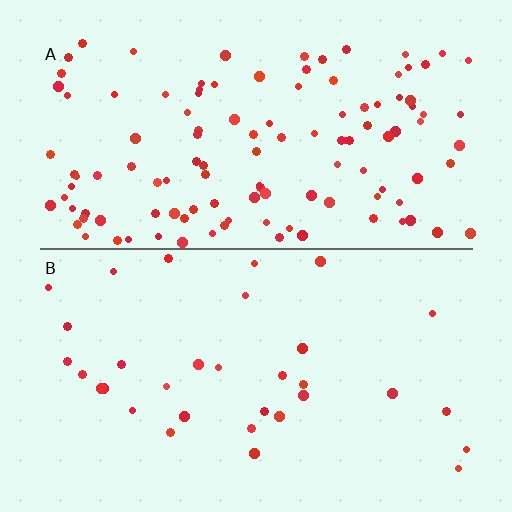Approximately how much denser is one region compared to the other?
Approximately 3.7× — region A over region B.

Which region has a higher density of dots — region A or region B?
A (the top).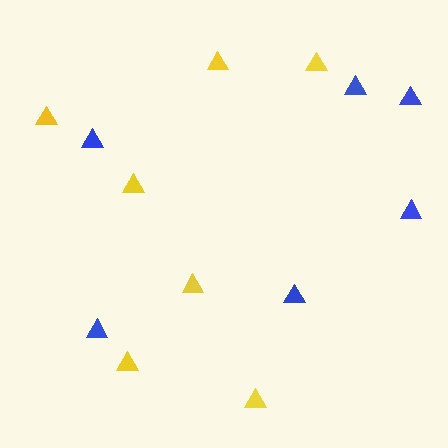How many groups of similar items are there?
There are 2 groups: one group of yellow triangles (7) and one group of blue triangles (6).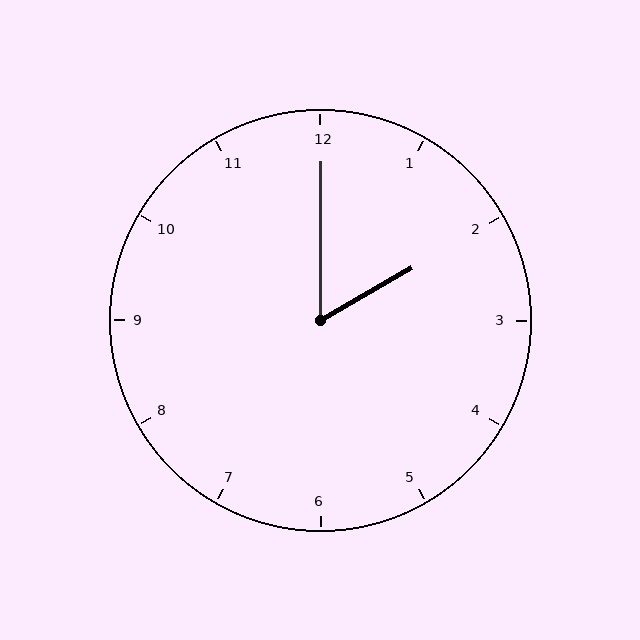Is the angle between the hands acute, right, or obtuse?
It is acute.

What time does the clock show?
2:00.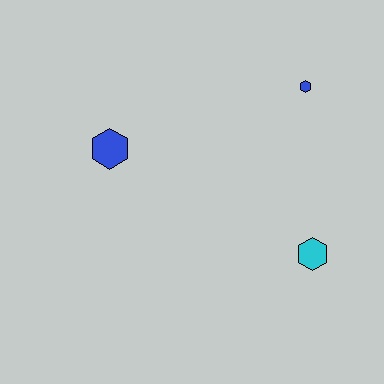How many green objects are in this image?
There are no green objects.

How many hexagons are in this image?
There are 3 hexagons.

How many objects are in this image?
There are 3 objects.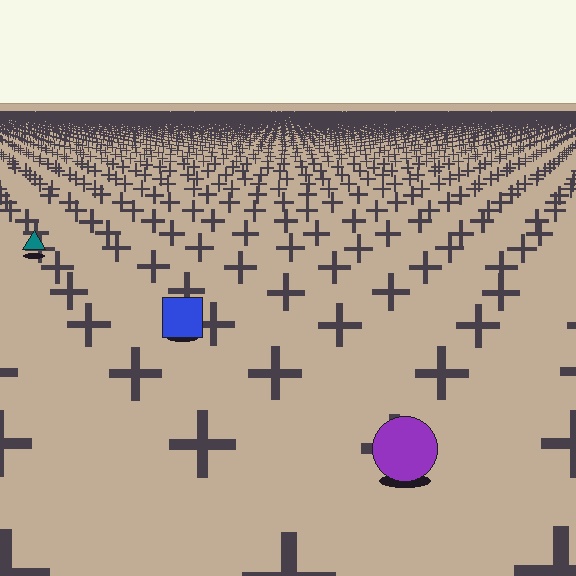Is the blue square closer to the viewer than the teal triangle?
Yes. The blue square is closer — you can tell from the texture gradient: the ground texture is coarser near it.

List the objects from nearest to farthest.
From nearest to farthest: the purple circle, the blue square, the teal triangle.